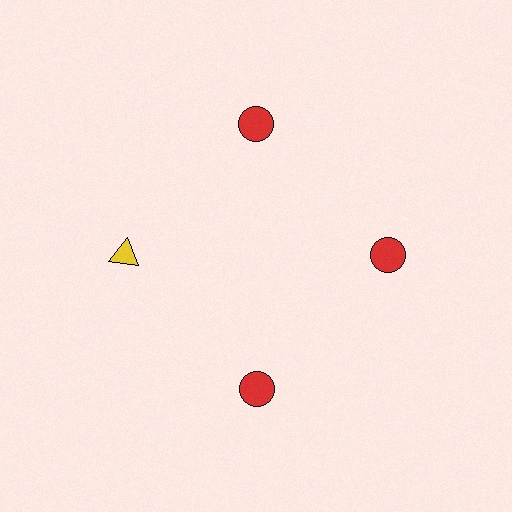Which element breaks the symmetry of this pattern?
The yellow triangle at roughly the 9 o'clock position breaks the symmetry. All other shapes are red circles.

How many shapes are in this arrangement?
There are 4 shapes arranged in a ring pattern.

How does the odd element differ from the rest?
It differs in both color (yellow instead of red) and shape (triangle instead of circle).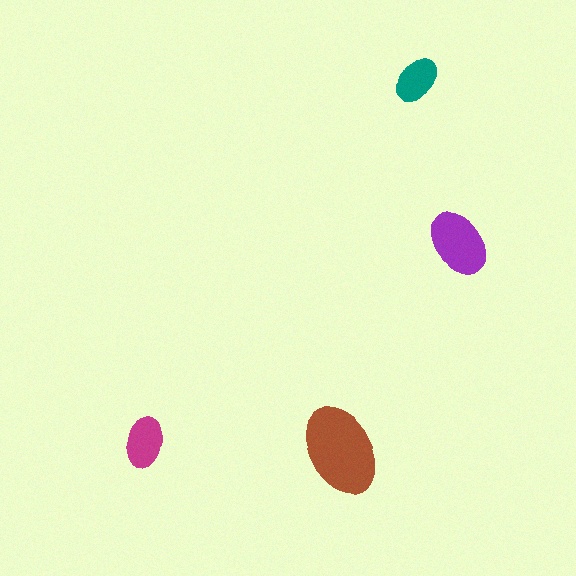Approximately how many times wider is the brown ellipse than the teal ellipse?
About 2 times wider.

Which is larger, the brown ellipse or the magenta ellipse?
The brown one.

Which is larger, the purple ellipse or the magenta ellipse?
The purple one.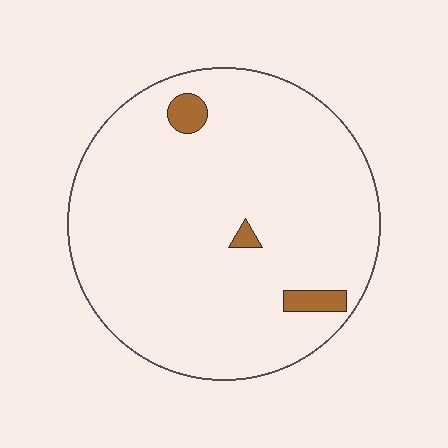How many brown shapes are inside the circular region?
3.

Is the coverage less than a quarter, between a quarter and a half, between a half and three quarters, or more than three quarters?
Less than a quarter.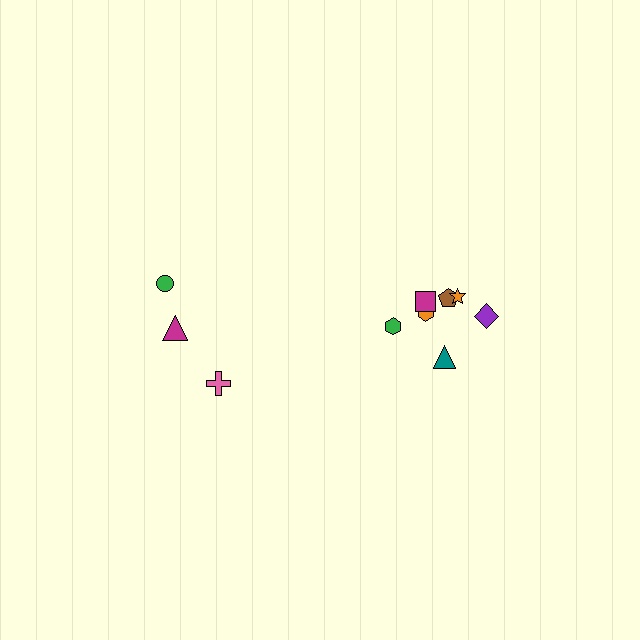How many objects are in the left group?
There are 3 objects.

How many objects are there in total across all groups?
There are 10 objects.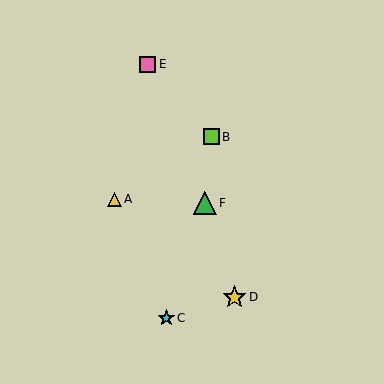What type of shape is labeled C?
Shape C is a cyan star.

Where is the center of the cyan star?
The center of the cyan star is at (166, 318).